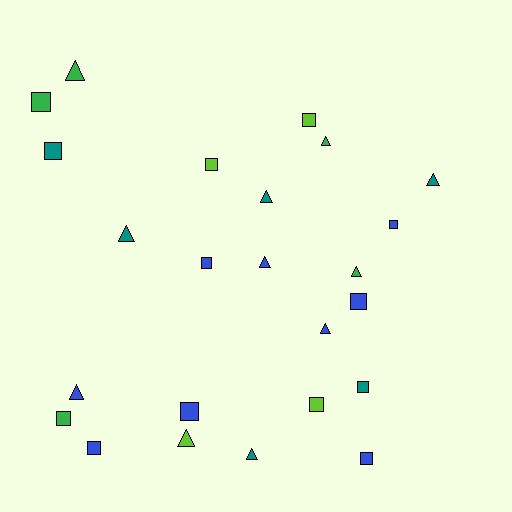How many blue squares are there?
There are 6 blue squares.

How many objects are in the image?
There are 24 objects.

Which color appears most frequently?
Blue, with 9 objects.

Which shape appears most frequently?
Square, with 13 objects.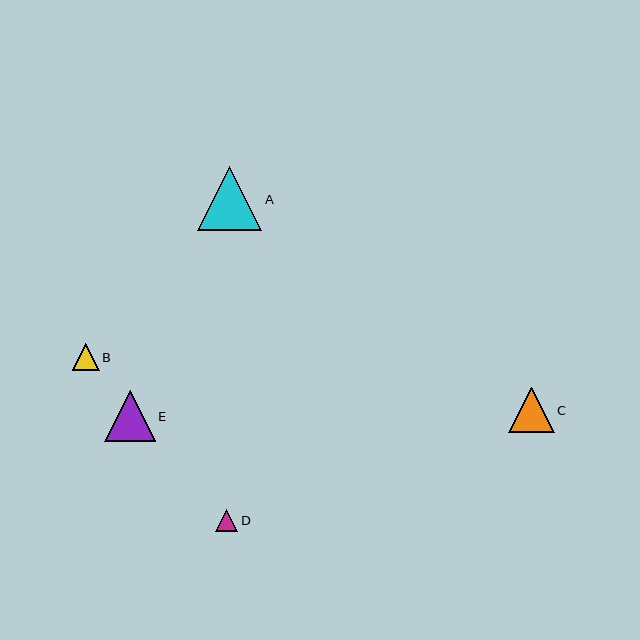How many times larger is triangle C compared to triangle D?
Triangle C is approximately 2.0 times the size of triangle D.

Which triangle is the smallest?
Triangle D is the smallest with a size of approximately 22 pixels.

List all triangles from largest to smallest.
From largest to smallest: A, E, C, B, D.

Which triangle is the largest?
Triangle A is the largest with a size of approximately 64 pixels.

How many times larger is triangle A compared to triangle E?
Triangle A is approximately 1.3 times the size of triangle E.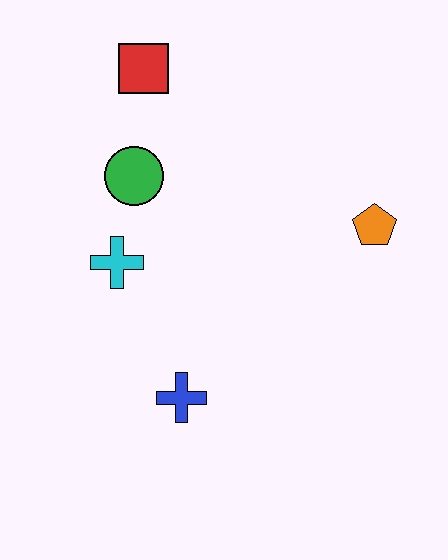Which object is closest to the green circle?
The cyan cross is closest to the green circle.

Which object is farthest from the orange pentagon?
The red square is farthest from the orange pentagon.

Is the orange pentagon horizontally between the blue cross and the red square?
No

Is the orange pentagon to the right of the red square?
Yes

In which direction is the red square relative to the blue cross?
The red square is above the blue cross.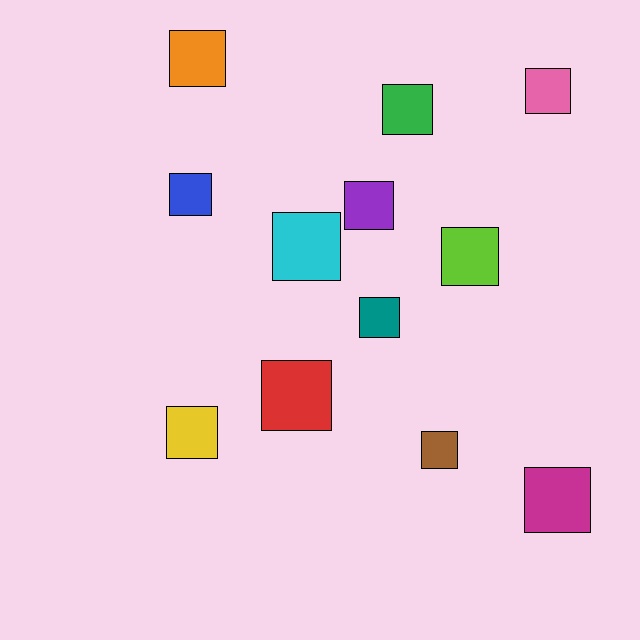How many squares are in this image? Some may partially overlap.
There are 12 squares.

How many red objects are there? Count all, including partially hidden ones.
There is 1 red object.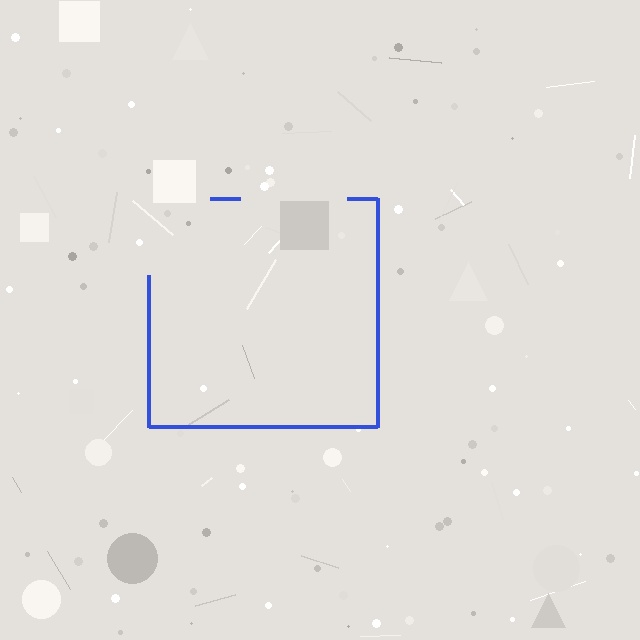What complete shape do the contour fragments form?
The contour fragments form a square.